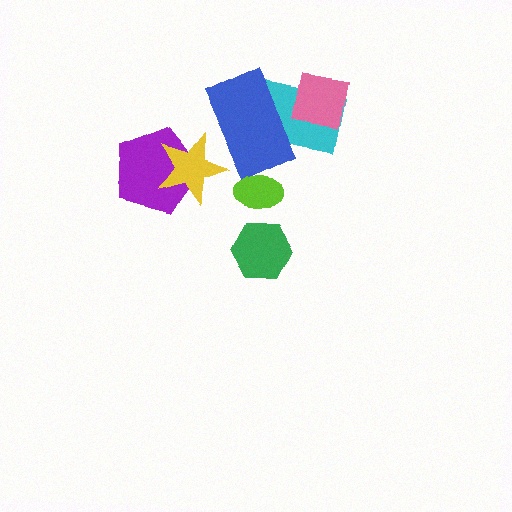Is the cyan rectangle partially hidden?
Yes, it is partially covered by another shape.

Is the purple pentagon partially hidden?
Yes, it is partially covered by another shape.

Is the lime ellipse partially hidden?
No, no other shape covers it.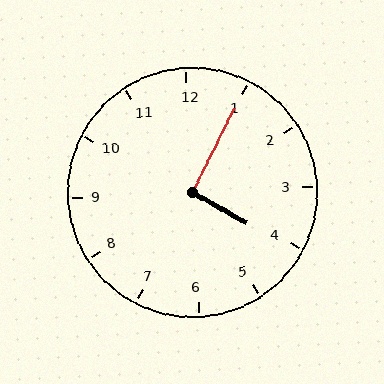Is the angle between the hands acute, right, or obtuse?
It is right.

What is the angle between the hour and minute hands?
Approximately 92 degrees.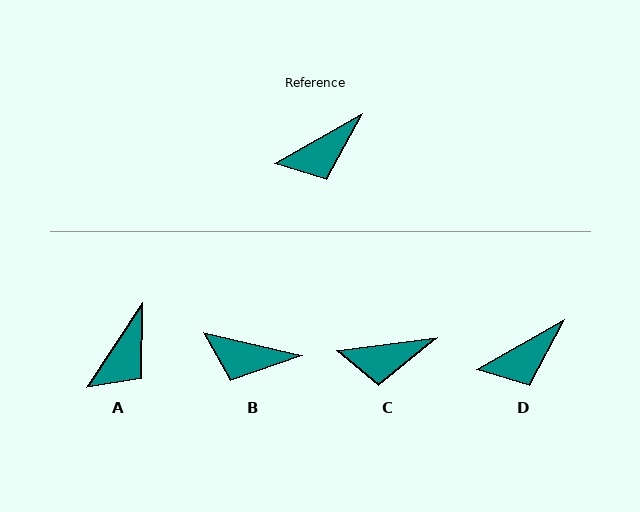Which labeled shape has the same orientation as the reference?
D.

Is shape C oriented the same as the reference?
No, it is off by about 22 degrees.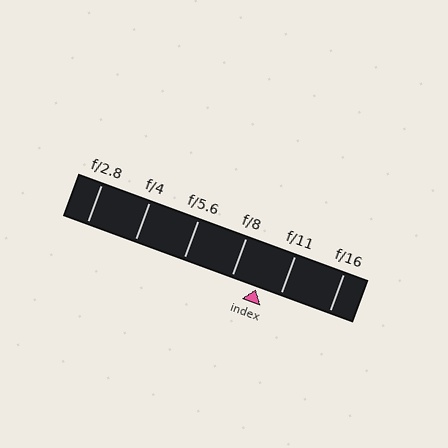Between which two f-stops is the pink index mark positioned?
The index mark is between f/8 and f/11.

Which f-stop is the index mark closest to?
The index mark is closest to f/11.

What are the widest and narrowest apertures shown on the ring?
The widest aperture shown is f/2.8 and the narrowest is f/16.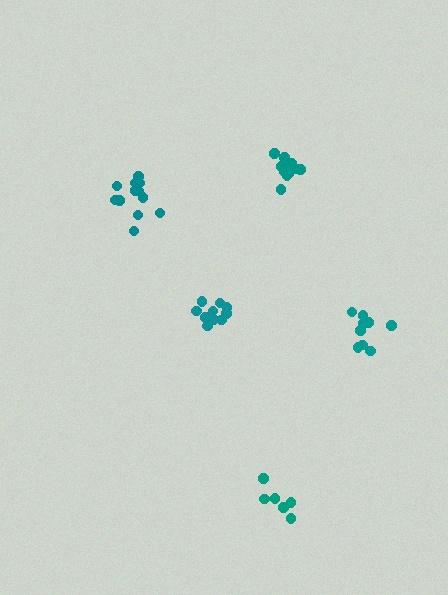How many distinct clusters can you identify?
There are 5 distinct clusters.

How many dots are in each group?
Group 1: 11 dots, Group 2: 11 dots, Group 3: 12 dots, Group 4: 6 dots, Group 5: 9 dots (49 total).